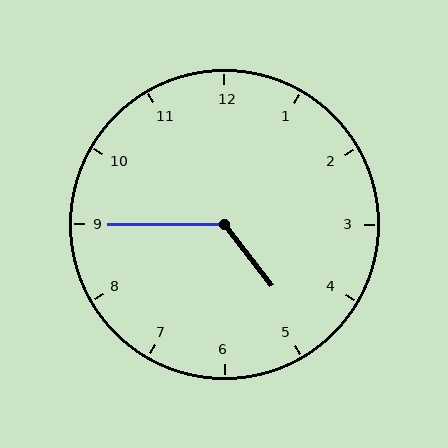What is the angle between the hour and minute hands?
Approximately 128 degrees.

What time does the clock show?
4:45.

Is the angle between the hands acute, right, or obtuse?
It is obtuse.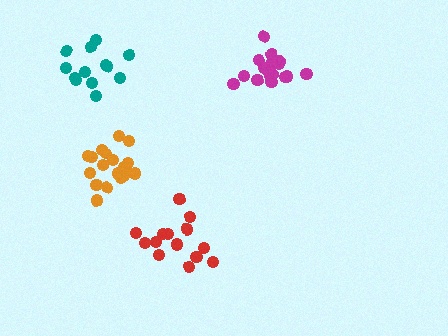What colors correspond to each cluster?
The clusters are colored: red, magenta, orange, teal.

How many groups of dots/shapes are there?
There are 4 groups.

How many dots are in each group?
Group 1: 14 dots, Group 2: 16 dots, Group 3: 18 dots, Group 4: 13 dots (61 total).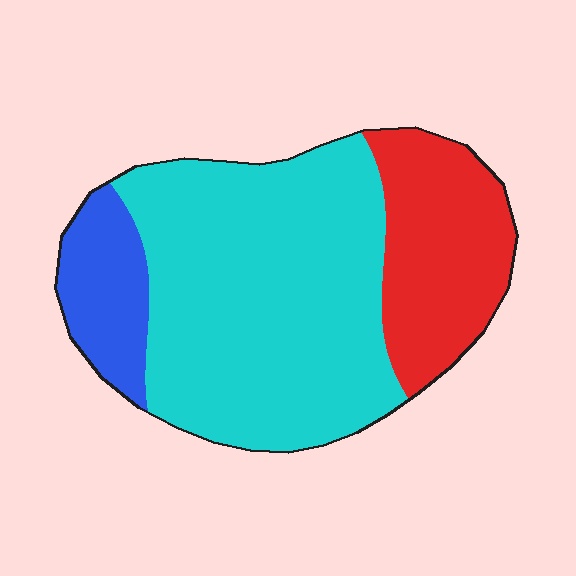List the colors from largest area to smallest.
From largest to smallest: cyan, red, blue.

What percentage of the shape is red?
Red covers about 25% of the shape.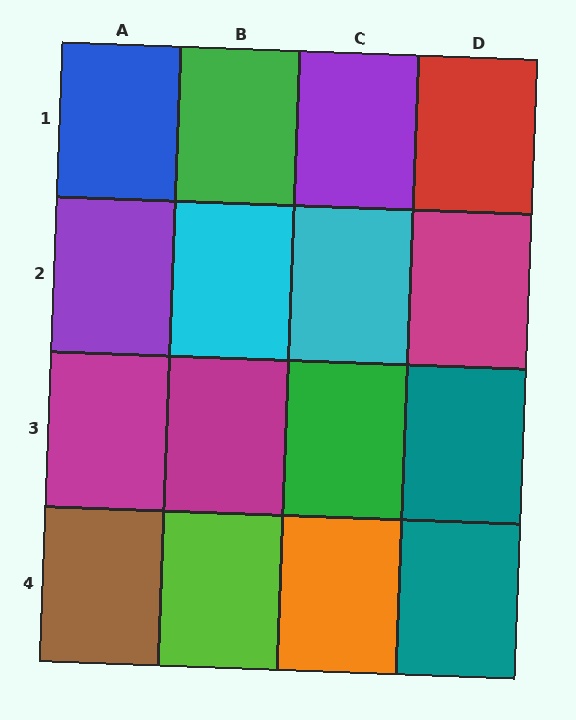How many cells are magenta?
3 cells are magenta.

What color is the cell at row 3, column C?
Green.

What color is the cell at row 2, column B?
Cyan.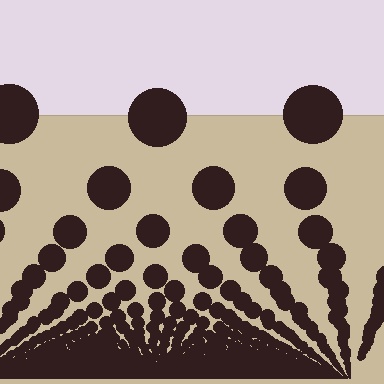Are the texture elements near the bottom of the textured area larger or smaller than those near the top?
Smaller. The gradient is inverted — elements near the bottom are smaller and denser.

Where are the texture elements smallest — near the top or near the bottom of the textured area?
Near the bottom.